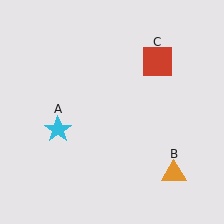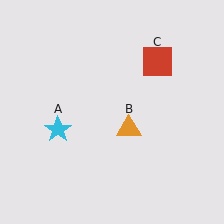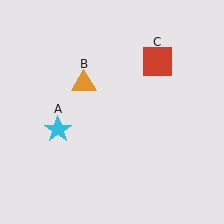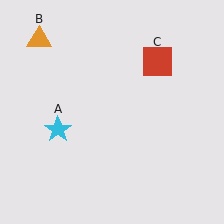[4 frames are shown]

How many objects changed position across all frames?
1 object changed position: orange triangle (object B).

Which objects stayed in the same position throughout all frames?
Cyan star (object A) and red square (object C) remained stationary.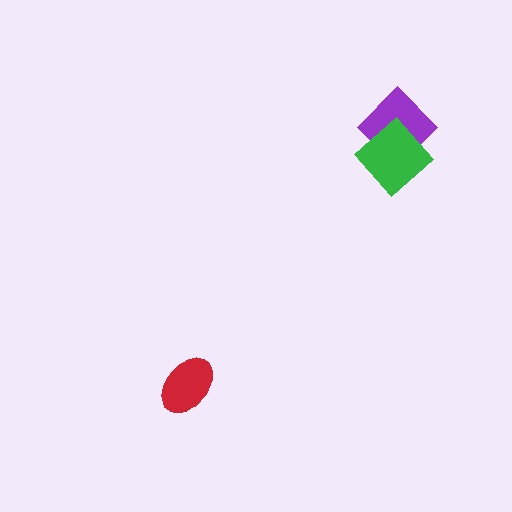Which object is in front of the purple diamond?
The green diamond is in front of the purple diamond.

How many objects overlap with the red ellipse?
0 objects overlap with the red ellipse.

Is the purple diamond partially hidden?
Yes, it is partially covered by another shape.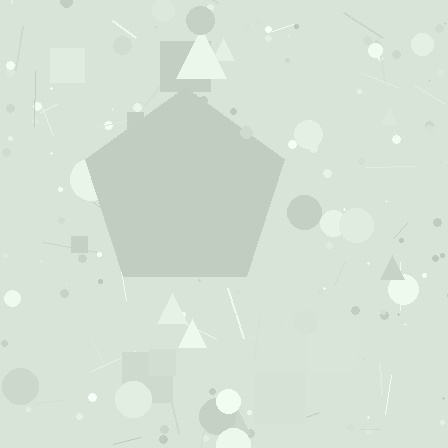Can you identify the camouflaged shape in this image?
The camouflaged shape is a pentagon.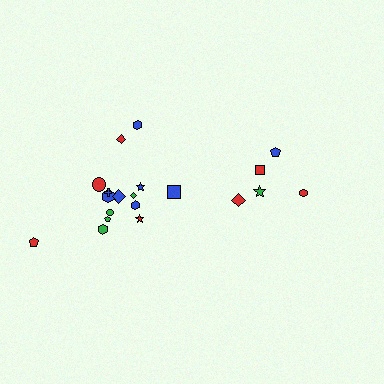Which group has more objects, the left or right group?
The left group.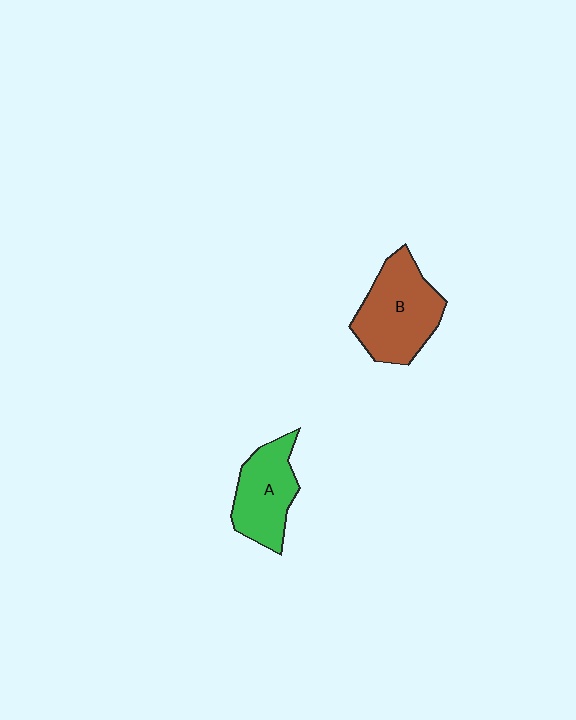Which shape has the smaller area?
Shape A (green).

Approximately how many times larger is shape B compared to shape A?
Approximately 1.3 times.